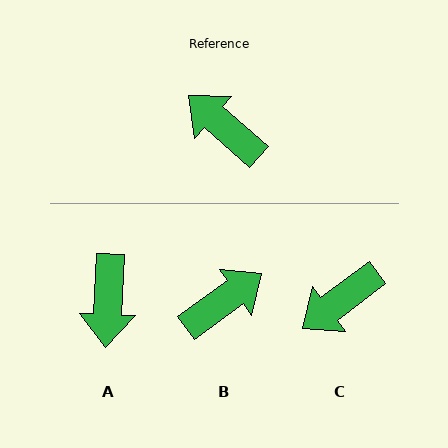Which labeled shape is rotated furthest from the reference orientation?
A, about 129 degrees away.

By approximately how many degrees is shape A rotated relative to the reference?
Approximately 129 degrees counter-clockwise.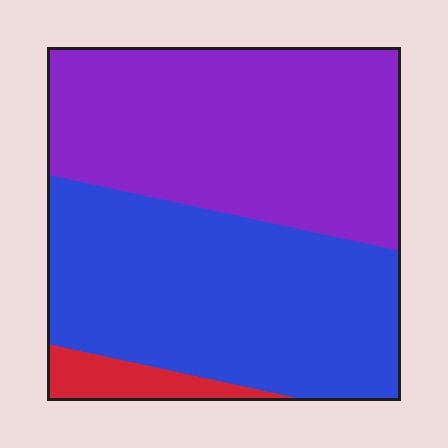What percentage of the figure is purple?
Purple covers about 45% of the figure.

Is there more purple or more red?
Purple.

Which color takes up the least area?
Red, at roughly 5%.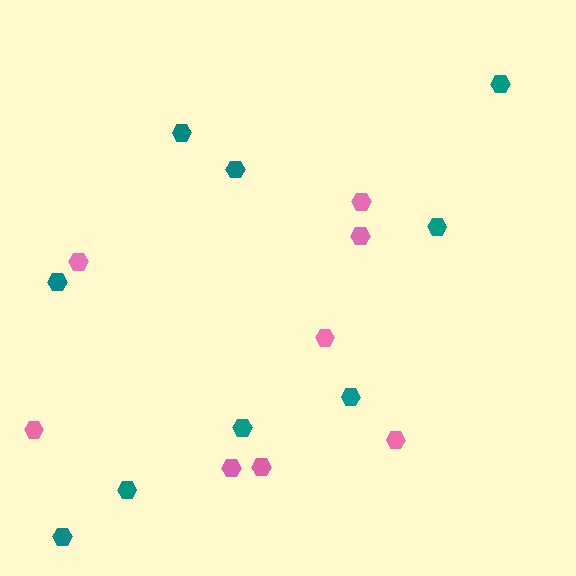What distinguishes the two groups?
There are 2 groups: one group of pink hexagons (8) and one group of teal hexagons (9).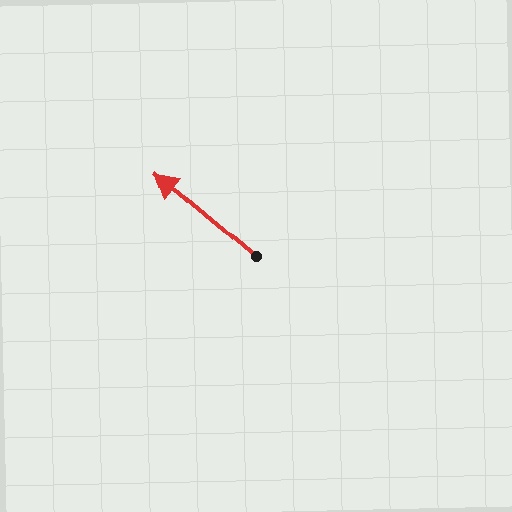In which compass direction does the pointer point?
Northwest.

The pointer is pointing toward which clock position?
Roughly 10 o'clock.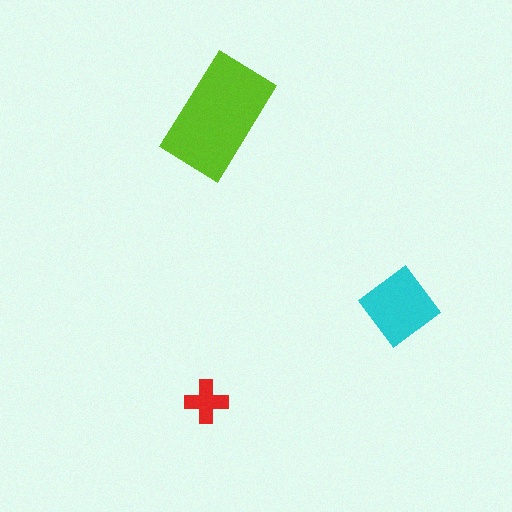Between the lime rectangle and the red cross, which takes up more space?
The lime rectangle.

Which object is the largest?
The lime rectangle.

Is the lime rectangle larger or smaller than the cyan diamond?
Larger.